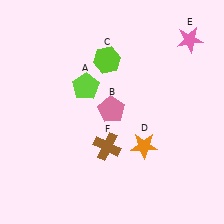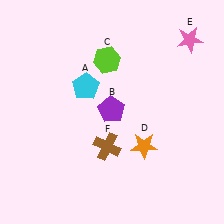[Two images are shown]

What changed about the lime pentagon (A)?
In Image 1, A is lime. In Image 2, it changed to cyan.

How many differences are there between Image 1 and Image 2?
There are 2 differences between the two images.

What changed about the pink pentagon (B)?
In Image 1, B is pink. In Image 2, it changed to purple.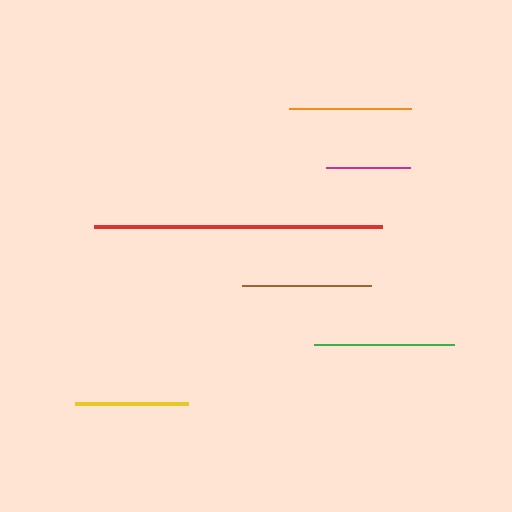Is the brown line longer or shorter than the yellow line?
The brown line is longer than the yellow line.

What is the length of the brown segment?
The brown segment is approximately 128 pixels long.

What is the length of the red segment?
The red segment is approximately 288 pixels long.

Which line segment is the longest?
The red line is the longest at approximately 288 pixels.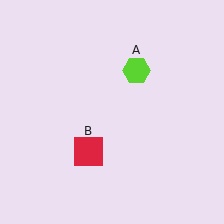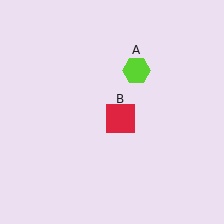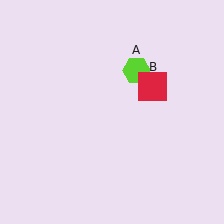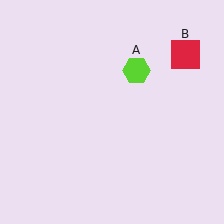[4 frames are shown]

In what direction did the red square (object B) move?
The red square (object B) moved up and to the right.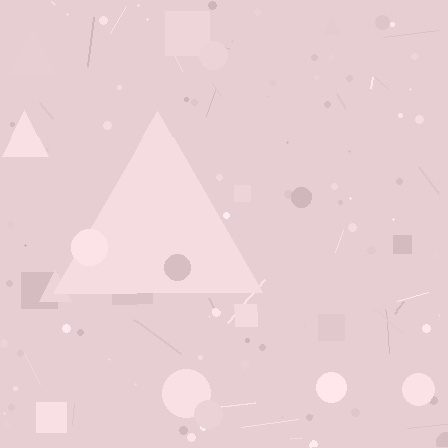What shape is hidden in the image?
A triangle is hidden in the image.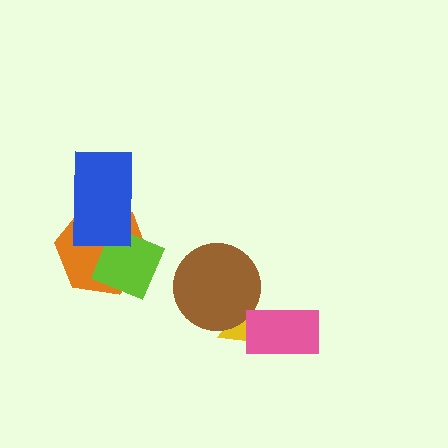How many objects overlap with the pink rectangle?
1 object overlaps with the pink rectangle.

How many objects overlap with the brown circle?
1 object overlaps with the brown circle.